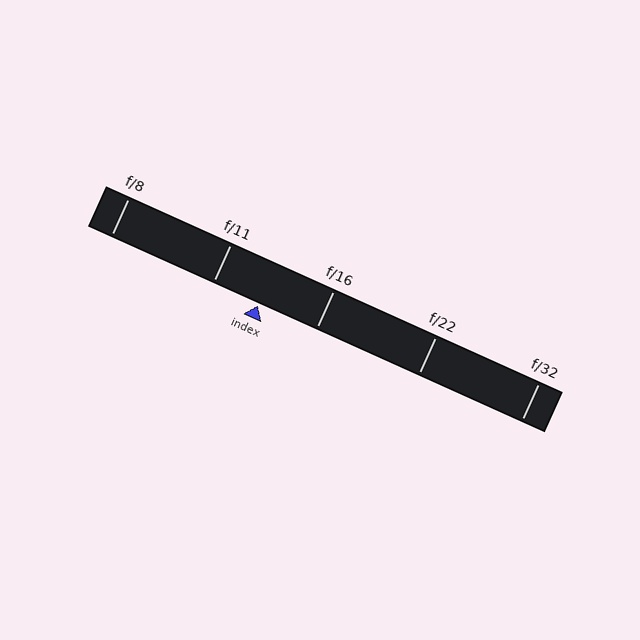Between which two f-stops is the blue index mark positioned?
The index mark is between f/11 and f/16.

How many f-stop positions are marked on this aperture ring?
There are 5 f-stop positions marked.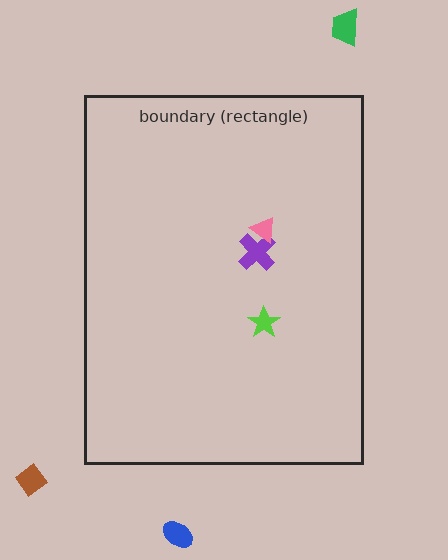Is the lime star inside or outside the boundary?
Inside.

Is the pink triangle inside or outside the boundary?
Inside.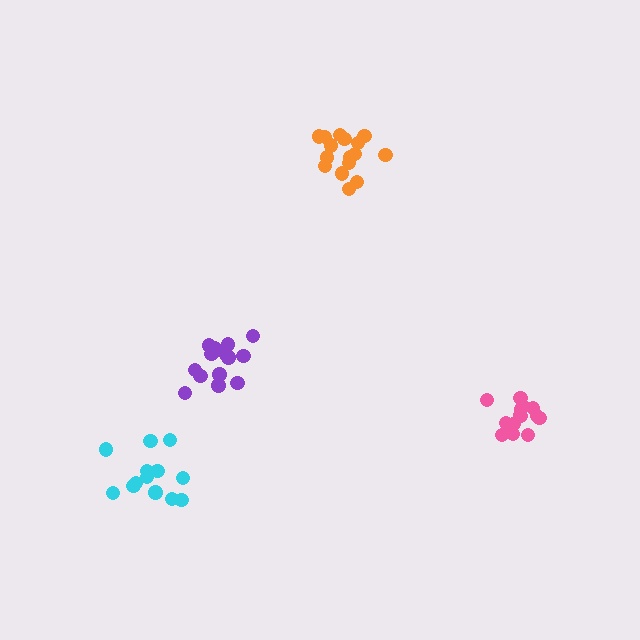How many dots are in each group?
Group 1: 14 dots, Group 2: 16 dots, Group 3: 14 dots, Group 4: 16 dots (60 total).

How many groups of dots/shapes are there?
There are 4 groups.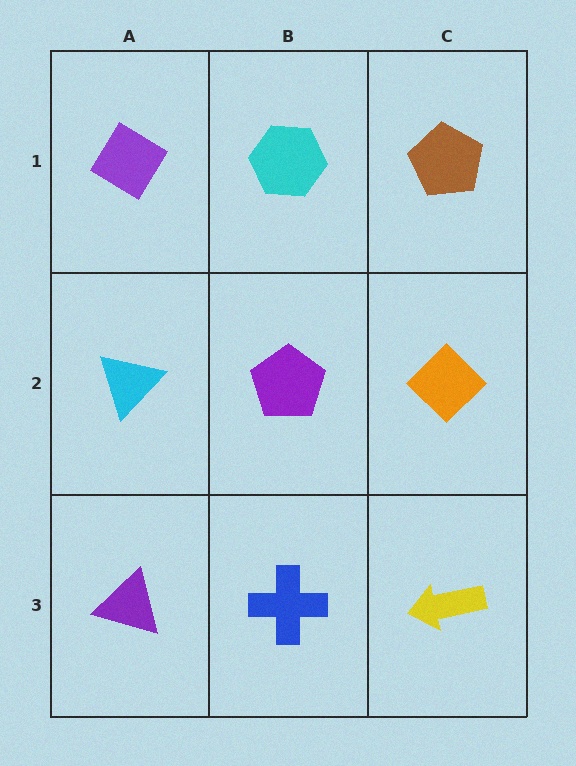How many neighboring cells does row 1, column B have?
3.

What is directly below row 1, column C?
An orange diamond.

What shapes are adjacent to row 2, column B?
A cyan hexagon (row 1, column B), a blue cross (row 3, column B), a cyan triangle (row 2, column A), an orange diamond (row 2, column C).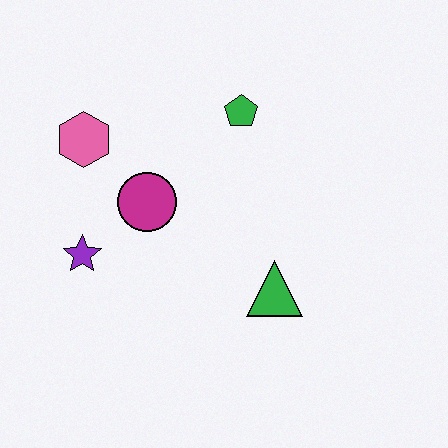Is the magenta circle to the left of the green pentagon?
Yes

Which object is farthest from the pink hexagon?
The green triangle is farthest from the pink hexagon.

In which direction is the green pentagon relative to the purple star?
The green pentagon is to the right of the purple star.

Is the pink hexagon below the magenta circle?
No